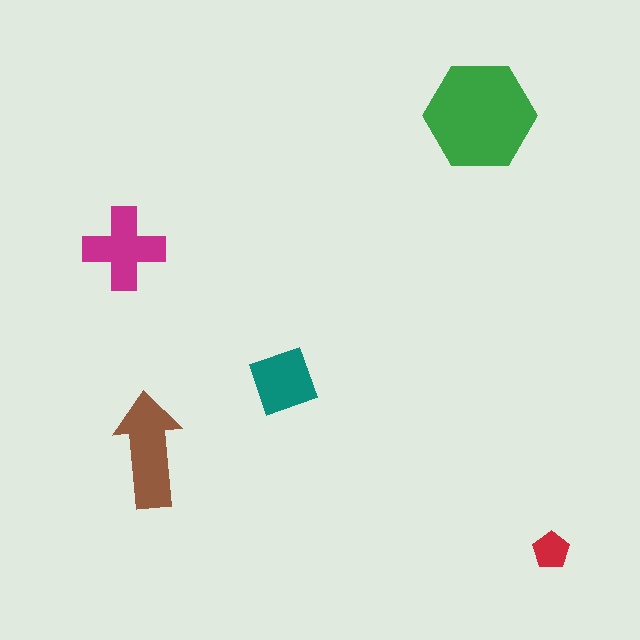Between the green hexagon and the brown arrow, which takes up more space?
The green hexagon.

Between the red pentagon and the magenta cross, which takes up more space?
The magenta cross.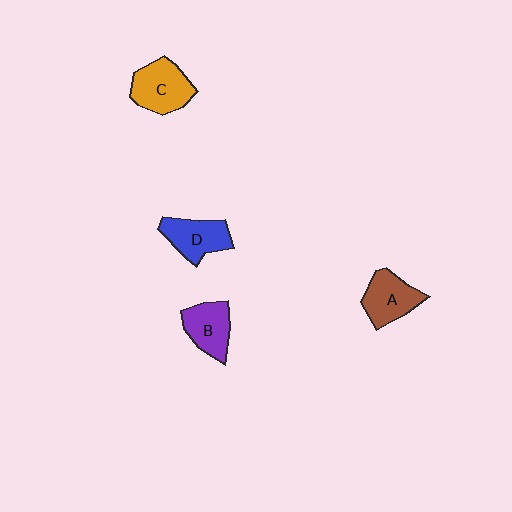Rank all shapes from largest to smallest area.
From largest to smallest: C (orange), D (blue), A (brown), B (purple).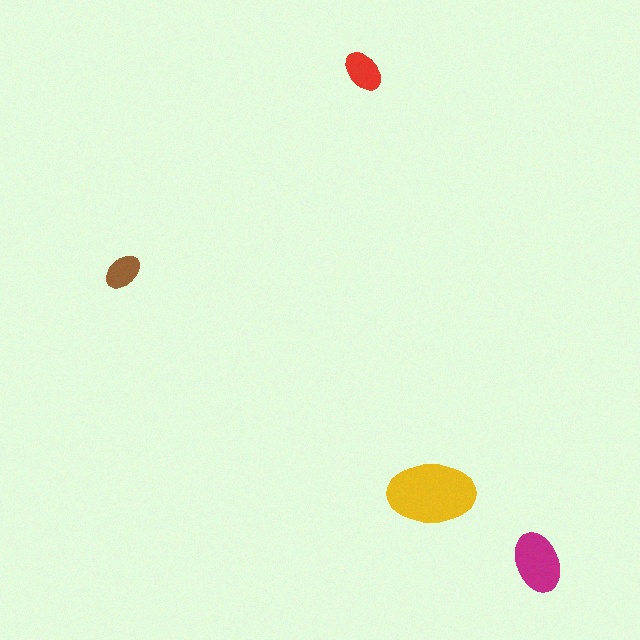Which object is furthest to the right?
The magenta ellipse is rightmost.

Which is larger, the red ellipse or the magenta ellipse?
The magenta one.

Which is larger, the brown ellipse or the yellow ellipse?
The yellow one.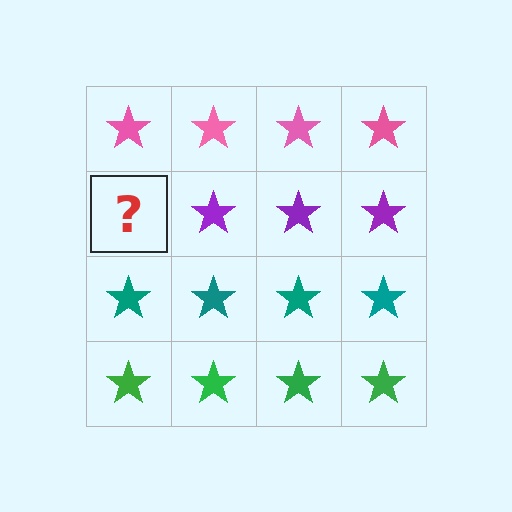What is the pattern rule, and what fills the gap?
The rule is that each row has a consistent color. The gap should be filled with a purple star.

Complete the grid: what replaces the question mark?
The question mark should be replaced with a purple star.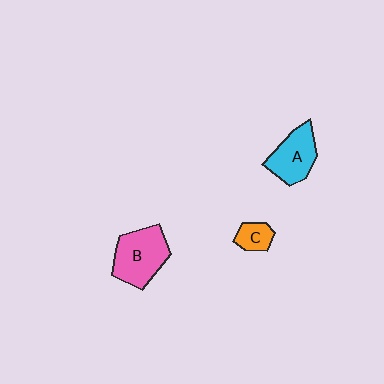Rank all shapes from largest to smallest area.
From largest to smallest: B (pink), A (cyan), C (orange).